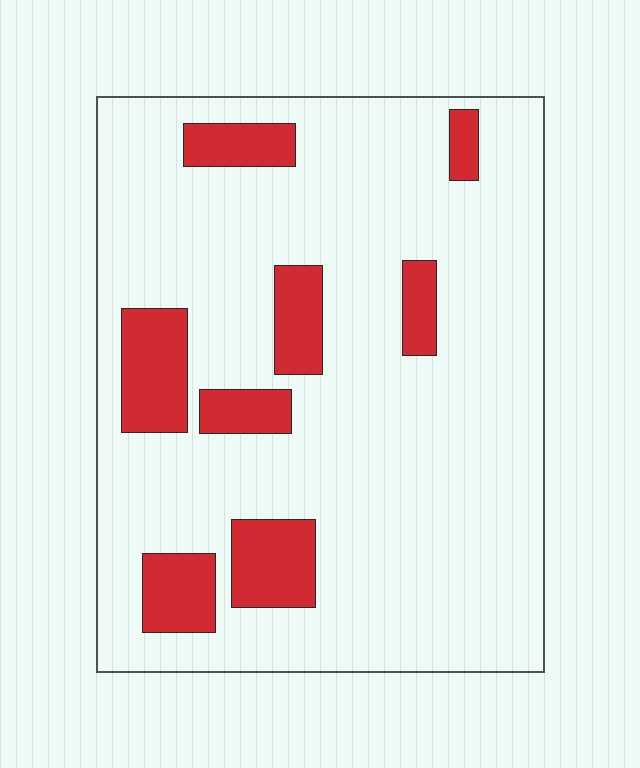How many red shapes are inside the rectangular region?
8.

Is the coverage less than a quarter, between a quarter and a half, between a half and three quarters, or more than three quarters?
Less than a quarter.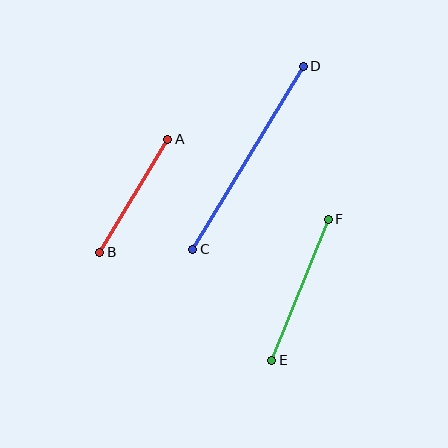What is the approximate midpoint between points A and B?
The midpoint is at approximately (134, 196) pixels.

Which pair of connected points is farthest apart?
Points C and D are farthest apart.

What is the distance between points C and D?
The distance is approximately 214 pixels.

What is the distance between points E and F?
The distance is approximately 152 pixels.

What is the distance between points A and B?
The distance is approximately 132 pixels.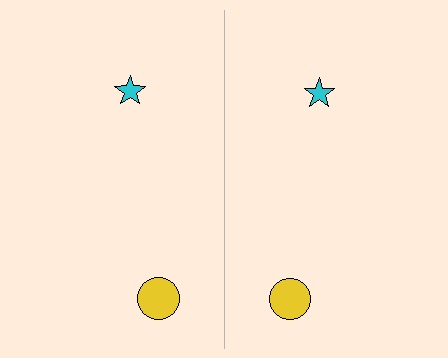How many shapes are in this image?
There are 4 shapes in this image.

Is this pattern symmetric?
Yes, this pattern has bilateral (reflection) symmetry.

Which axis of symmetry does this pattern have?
The pattern has a vertical axis of symmetry running through the center of the image.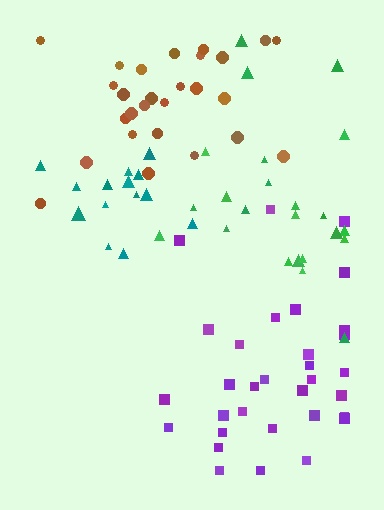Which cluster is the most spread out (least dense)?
Green.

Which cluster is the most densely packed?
Teal.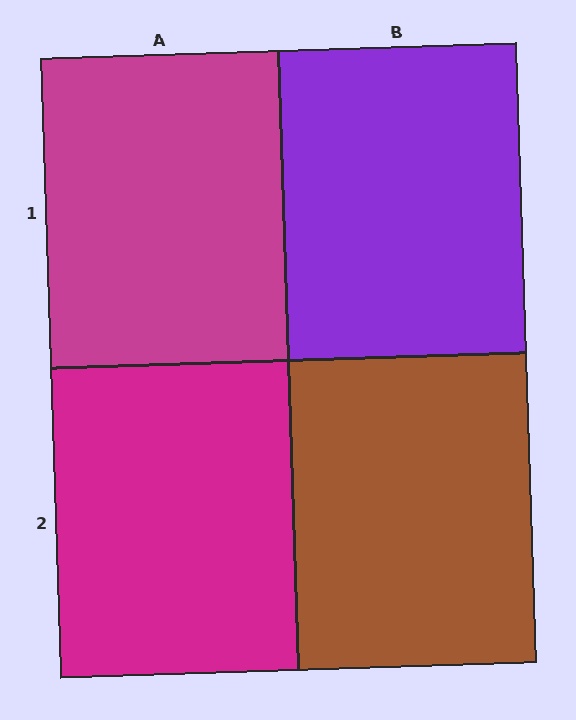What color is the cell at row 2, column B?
Brown.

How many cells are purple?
1 cell is purple.